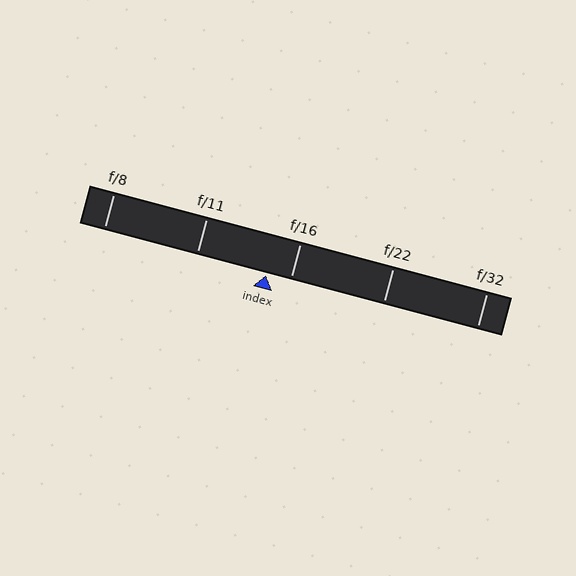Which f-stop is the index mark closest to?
The index mark is closest to f/16.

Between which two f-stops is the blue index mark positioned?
The index mark is between f/11 and f/16.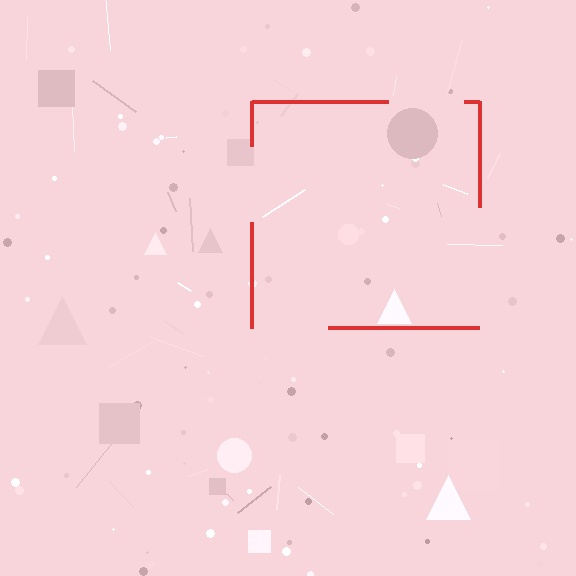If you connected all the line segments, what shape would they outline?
They would outline a square.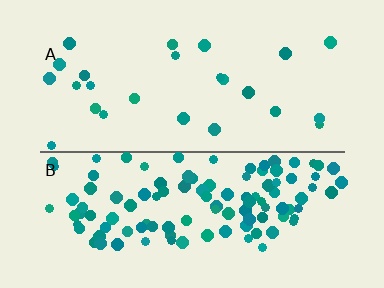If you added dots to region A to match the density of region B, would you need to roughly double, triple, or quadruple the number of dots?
Approximately quadruple.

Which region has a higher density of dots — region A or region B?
B (the bottom).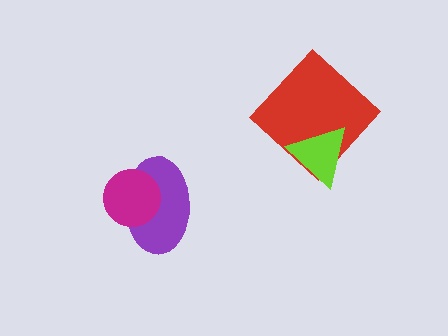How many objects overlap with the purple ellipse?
1 object overlaps with the purple ellipse.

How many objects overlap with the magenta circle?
1 object overlaps with the magenta circle.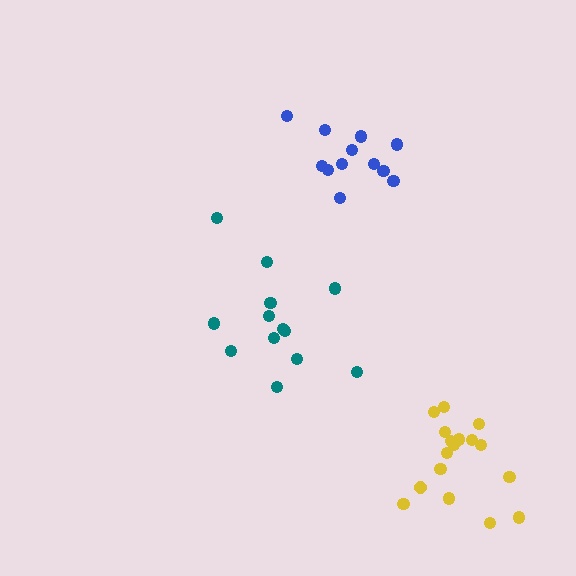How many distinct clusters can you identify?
There are 3 distinct clusters.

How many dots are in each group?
Group 1: 12 dots, Group 2: 17 dots, Group 3: 13 dots (42 total).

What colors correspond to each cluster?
The clusters are colored: blue, yellow, teal.